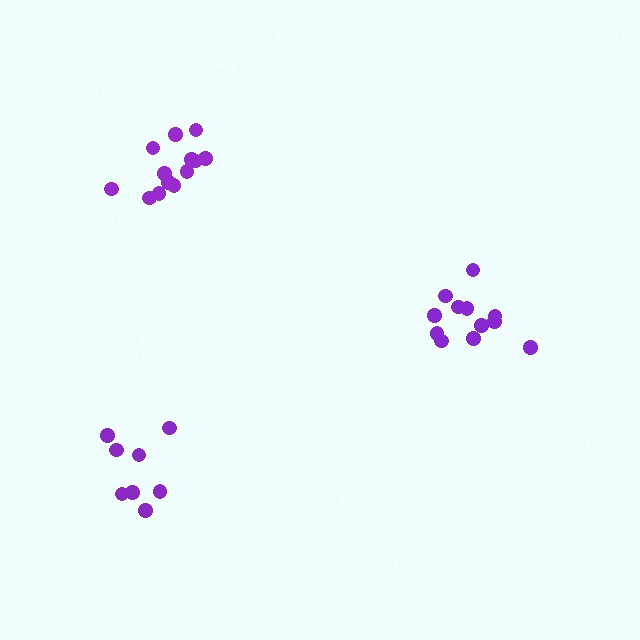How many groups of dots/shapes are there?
There are 3 groups.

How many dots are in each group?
Group 1: 8 dots, Group 2: 12 dots, Group 3: 13 dots (33 total).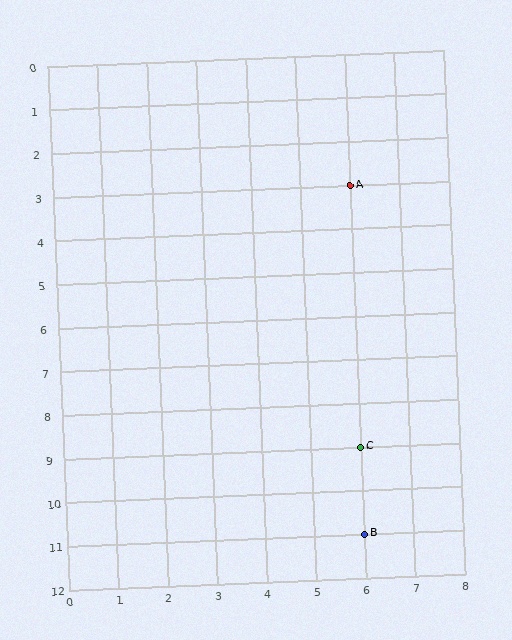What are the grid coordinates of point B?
Point B is at grid coordinates (6, 11).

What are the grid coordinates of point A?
Point A is at grid coordinates (6, 3).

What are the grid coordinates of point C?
Point C is at grid coordinates (6, 9).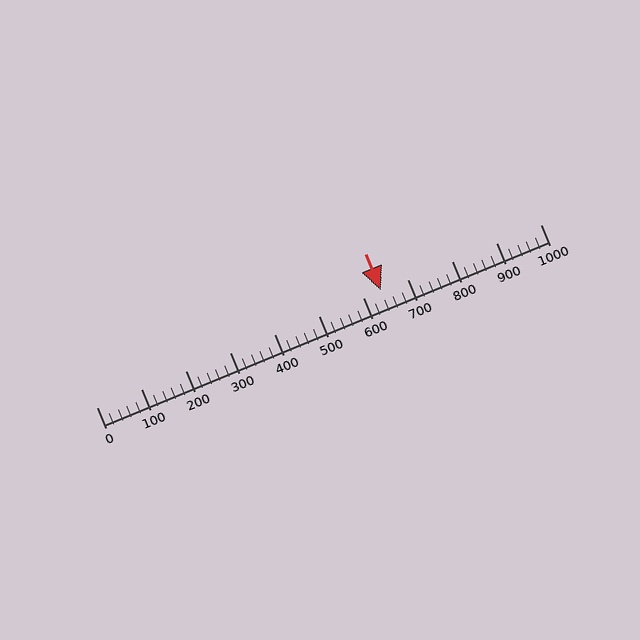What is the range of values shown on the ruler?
The ruler shows values from 0 to 1000.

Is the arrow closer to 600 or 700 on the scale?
The arrow is closer to 600.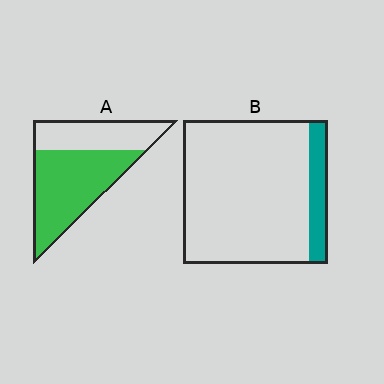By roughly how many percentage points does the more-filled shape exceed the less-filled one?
By roughly 50 percentage points (A over B).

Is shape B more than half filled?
No.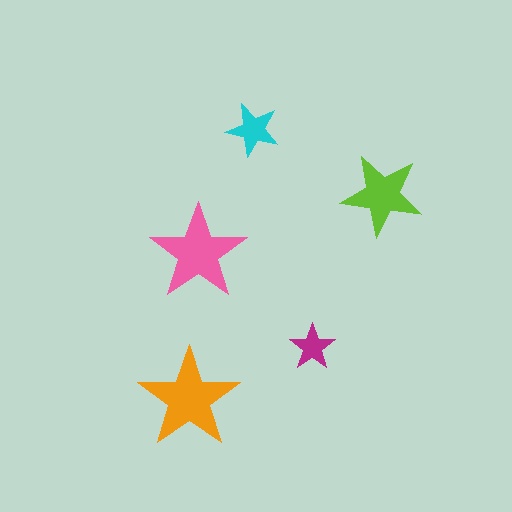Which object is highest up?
The cyan star is topmost.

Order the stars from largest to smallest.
the orange one, the pink one, the lime one, the cyan one, the magenta one.